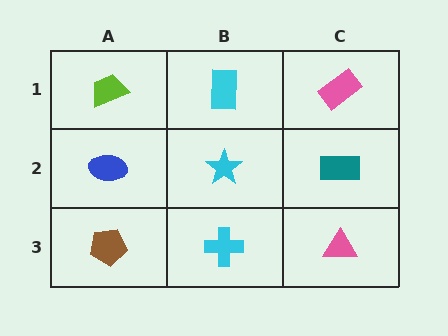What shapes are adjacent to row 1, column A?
A blue ellipse (row 2, column A), a cyan rectangle (row 1, column B).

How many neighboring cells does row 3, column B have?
3.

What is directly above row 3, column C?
A teal rectangle.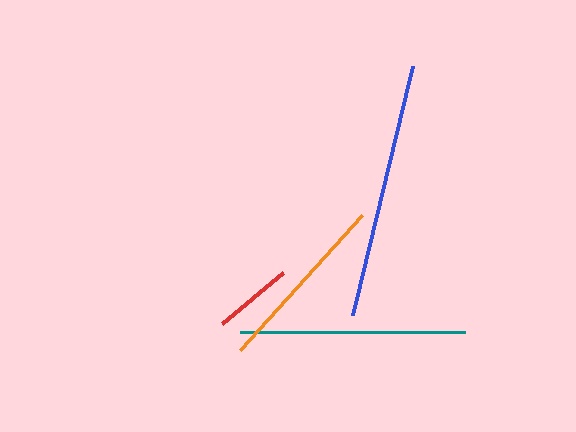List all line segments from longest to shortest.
From longest to shortest: blue, teal, orange, red.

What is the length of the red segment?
The red segment is approximately 79 pixels long.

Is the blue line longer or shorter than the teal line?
The blue line is longer than the teal line.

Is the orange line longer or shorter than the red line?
The orange line is longer than the red line.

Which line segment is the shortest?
The red line is the shortest at approximately 79 pixels.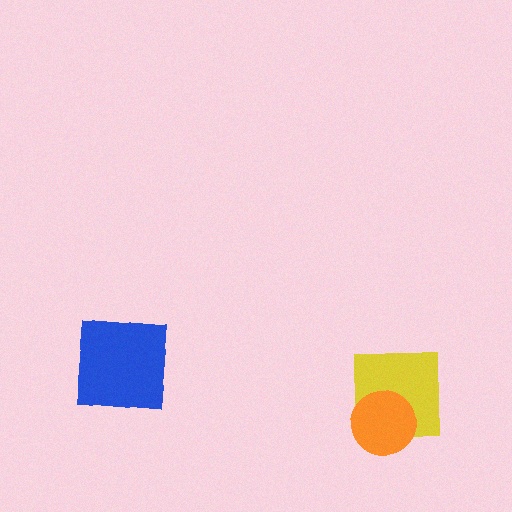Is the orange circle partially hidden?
No, no other shape covers it.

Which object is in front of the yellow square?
The orange circle is in front of the yellow square.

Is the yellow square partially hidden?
Yes, it is partially covered by another shape.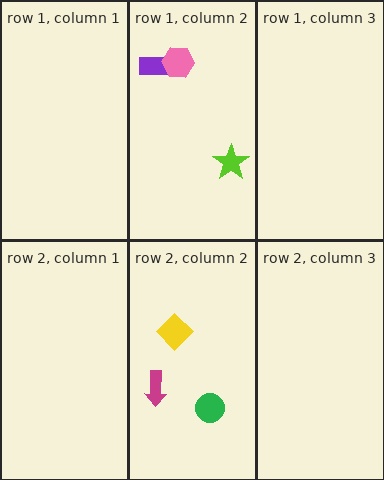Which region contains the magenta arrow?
The row 2, column 2 region.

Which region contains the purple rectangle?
The row 1, column 2 region.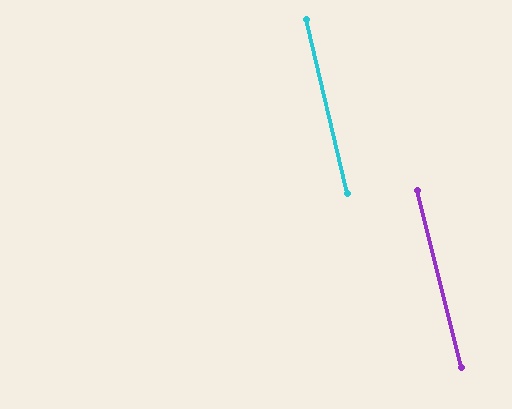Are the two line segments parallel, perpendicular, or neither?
Parallel — their directions differ by only 0.7°.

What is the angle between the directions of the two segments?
Approximately 1 degree.